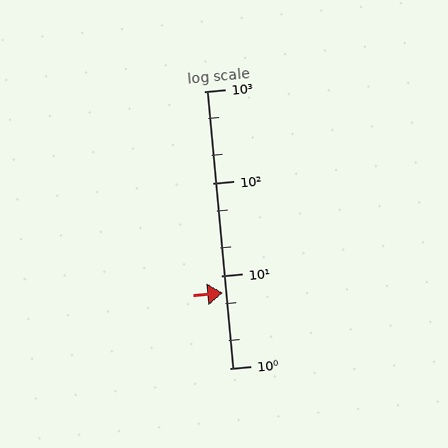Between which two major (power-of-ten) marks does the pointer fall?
The pointer is between 1 and 10.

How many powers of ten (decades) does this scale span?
The scale spans 3 decades, from 1 to 1000.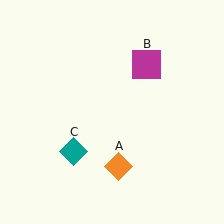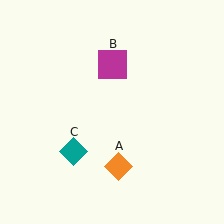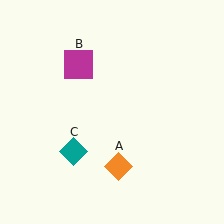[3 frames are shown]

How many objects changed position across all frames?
1 object changed position: magenta square (object B).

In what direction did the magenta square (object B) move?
The magenta square (object B) moved left.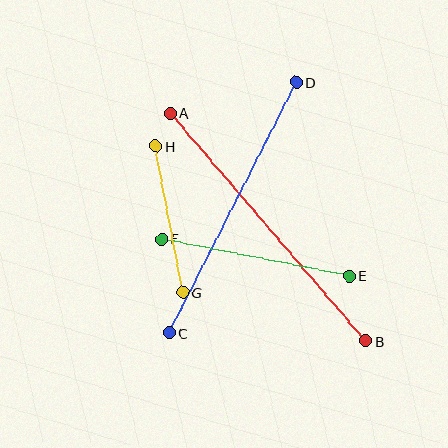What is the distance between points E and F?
The distance is approximately 191 pixels.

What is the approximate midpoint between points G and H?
The midpoint is at approximately (169, 219) pixels.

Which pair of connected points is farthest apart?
Points A and B are farthest apart.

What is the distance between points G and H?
The distance is approximately 149 pixels.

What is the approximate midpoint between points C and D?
The midpoint is at approximately (233, 208) pixels.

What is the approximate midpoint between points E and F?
The midpoint is at approximately (256, 257) pixels.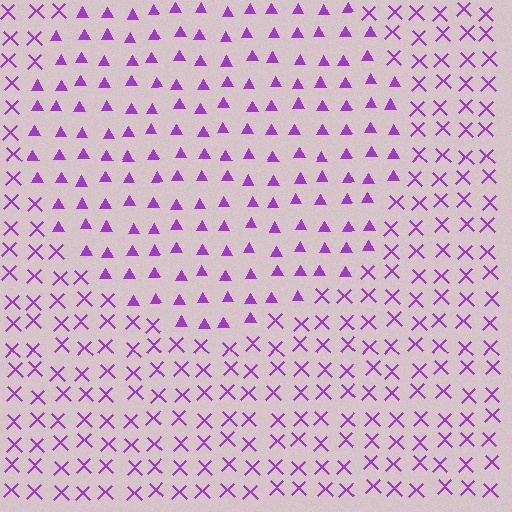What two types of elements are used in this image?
The image uses triangles inside the circle region and X marks outside it.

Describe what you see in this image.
The image is filled with small purple elements arranged in a uniform grid. A circle-shaped region contains triangles, while the surrounding area contains X marks. The boundary is defined purely by the change in element shape.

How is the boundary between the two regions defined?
The boundary is defined by a change in element shape: triangles inside vs. X marks outside. All elements share the same color and spacing.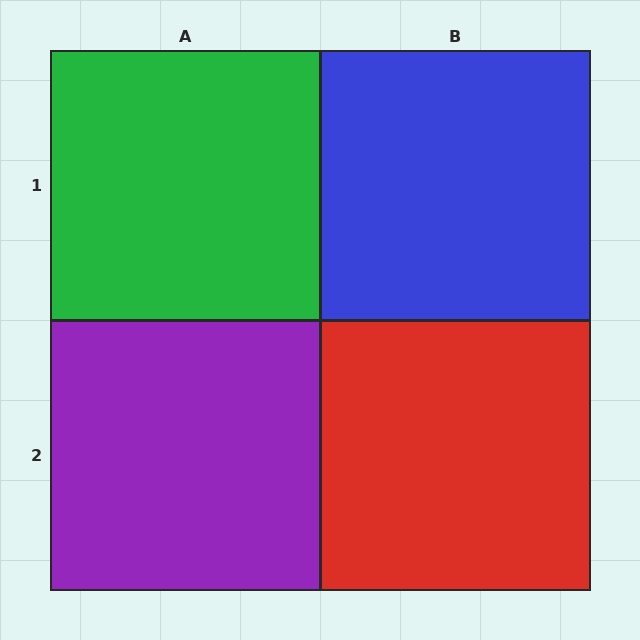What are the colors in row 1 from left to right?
Green, blue.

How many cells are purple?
1 cell is purple.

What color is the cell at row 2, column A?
Purple.